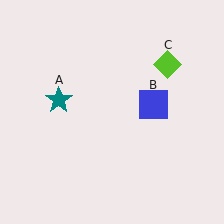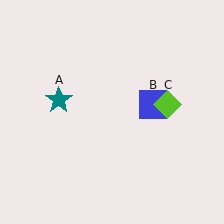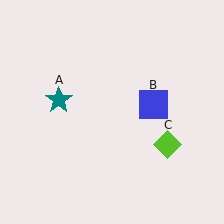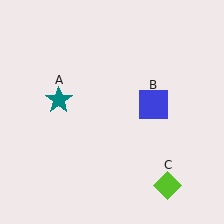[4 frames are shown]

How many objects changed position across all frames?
1 object changed position: lime diamond (object C).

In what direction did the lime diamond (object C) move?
The lime diamond (object C) moved down.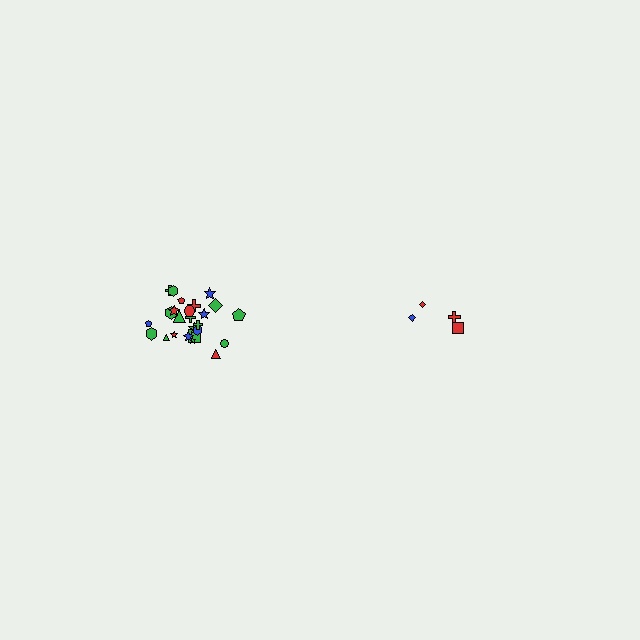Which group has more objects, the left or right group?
The left group.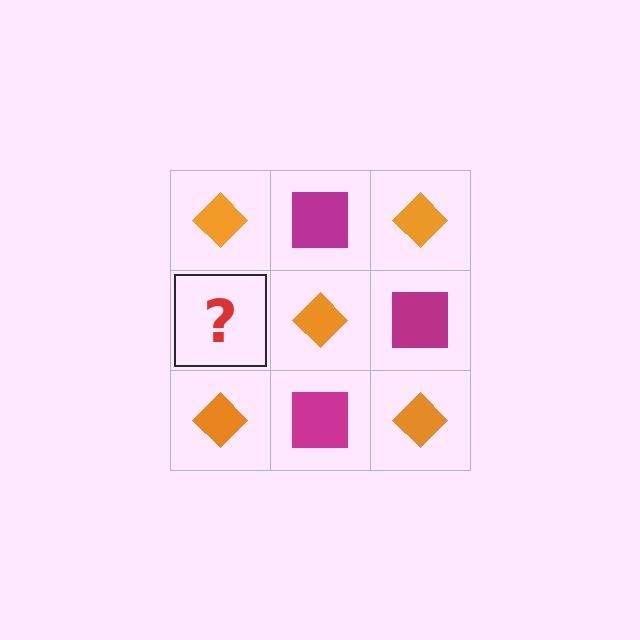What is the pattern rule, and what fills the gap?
The rule is that it alternates orange diamond and magenta square in a checkerboard pattern. The gap should be filled with a magenta square.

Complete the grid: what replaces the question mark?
The question mark should be replaced with a magenta square.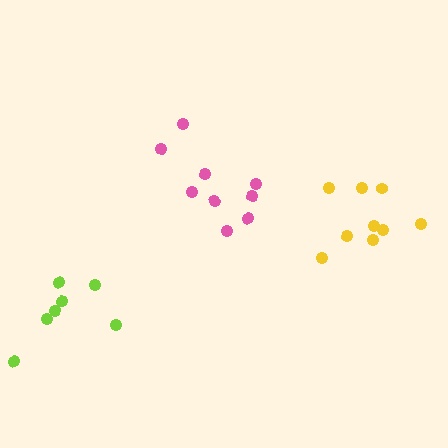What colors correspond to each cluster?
The clusters are colored: pink, lime, yellow.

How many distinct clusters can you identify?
There are 3 distinct clusters.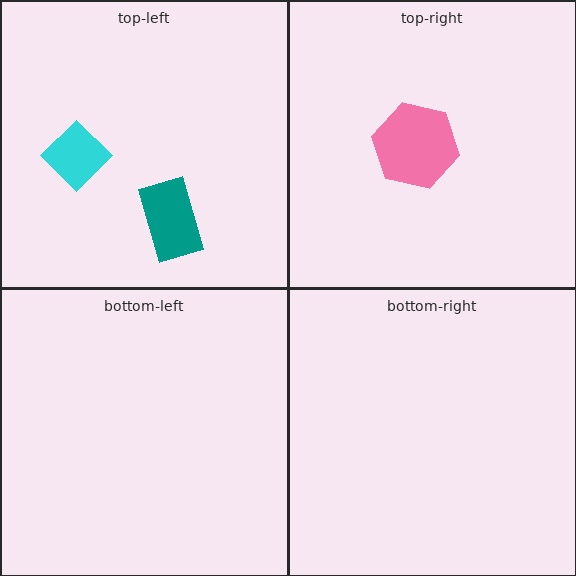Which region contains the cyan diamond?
The top-left region.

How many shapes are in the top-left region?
2.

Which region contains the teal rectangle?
The top-left region.